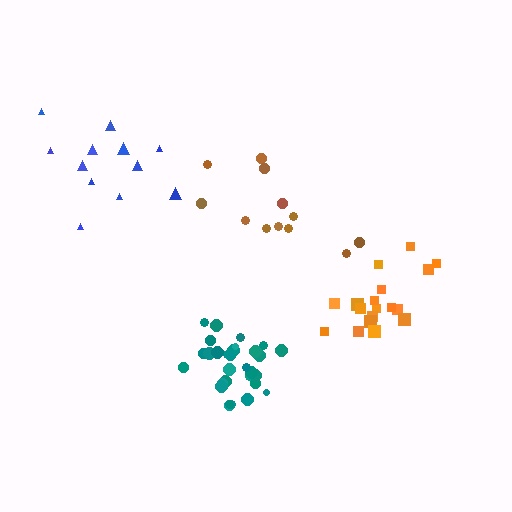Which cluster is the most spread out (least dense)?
Blue.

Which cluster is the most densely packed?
Teal.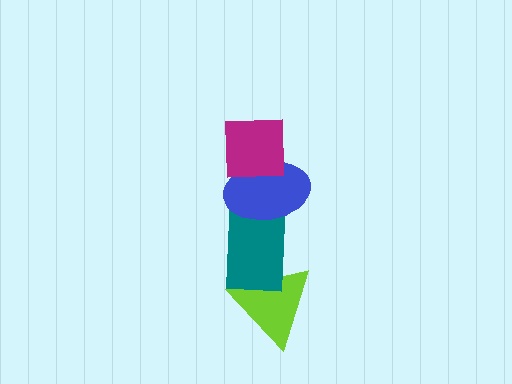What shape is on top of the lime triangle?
The teal rectangle is on top of the lime triangle.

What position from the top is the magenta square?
The magenta square is 1st from the top.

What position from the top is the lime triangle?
The lime triangle is 4th from the top.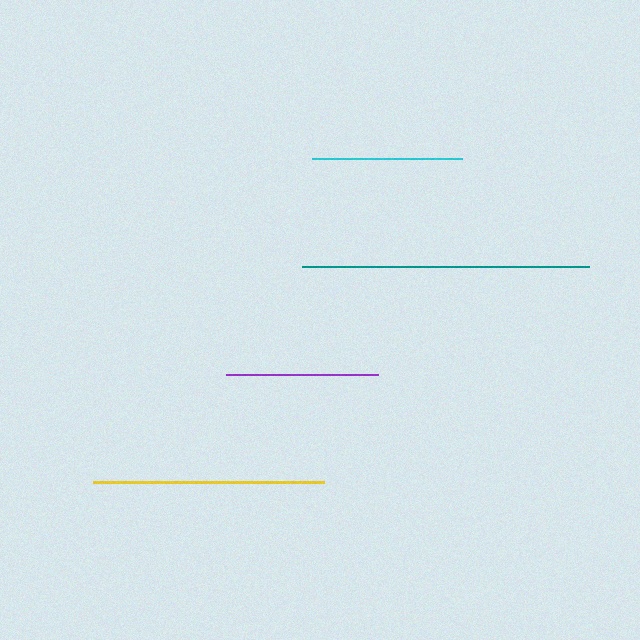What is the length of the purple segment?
The purple segment is approximately 151 pixels long.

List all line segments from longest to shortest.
From longest to shortest: teal, yellow, purple, cyan.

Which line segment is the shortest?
The cyan line is the shortest at approximately 150 pixels.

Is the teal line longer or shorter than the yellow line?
The teal line is longer than the yellow line.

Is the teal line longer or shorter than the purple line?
The teal line is longer than the purple line.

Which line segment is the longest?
The teal line is the longest at approximately 287 pixels.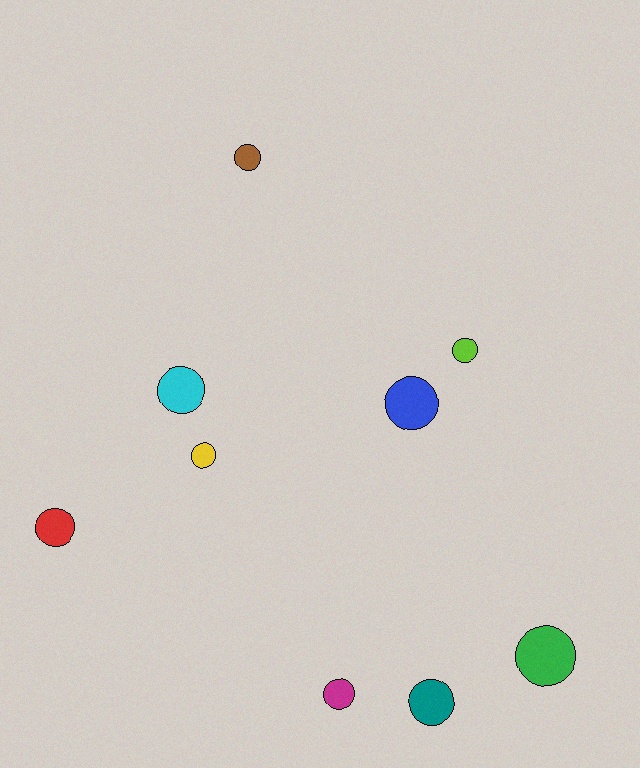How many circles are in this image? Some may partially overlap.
There are 9 circles.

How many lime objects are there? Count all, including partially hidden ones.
There is 1 lime object.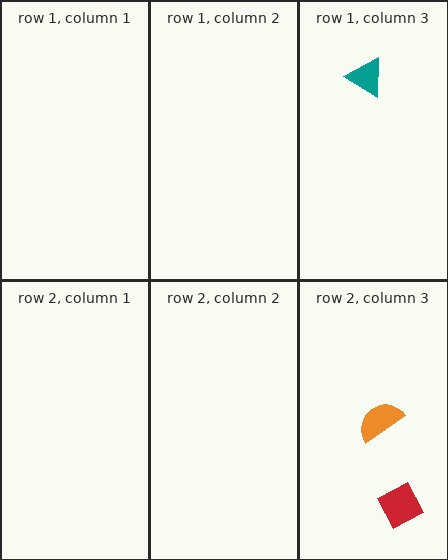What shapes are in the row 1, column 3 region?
The teal triangle.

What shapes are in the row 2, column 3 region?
The orange semicircle, the red diamond.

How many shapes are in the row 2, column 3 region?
2.